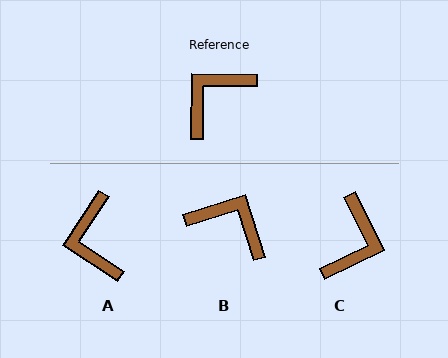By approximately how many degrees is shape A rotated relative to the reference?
Approximately 57 degrees counter-clockwise.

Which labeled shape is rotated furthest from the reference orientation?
C, about 153 degrees away.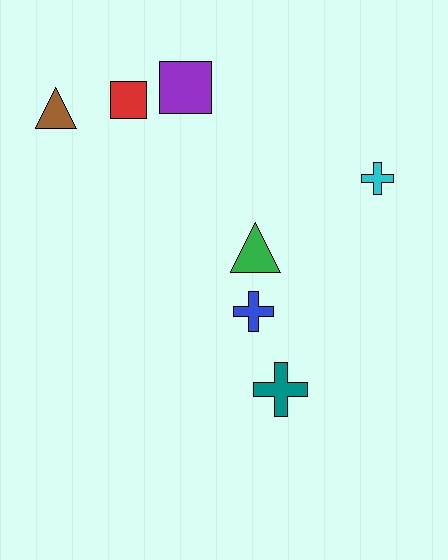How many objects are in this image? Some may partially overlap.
There are 7 objects.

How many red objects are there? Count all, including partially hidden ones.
There is 1 red object.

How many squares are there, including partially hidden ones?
There are 2 squares.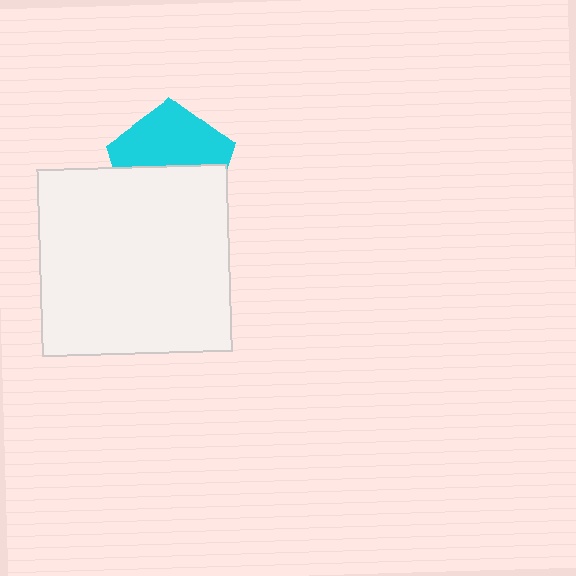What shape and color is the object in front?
The object in front is a white rectangle.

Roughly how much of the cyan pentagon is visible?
About half of it is visible (roughly 50%).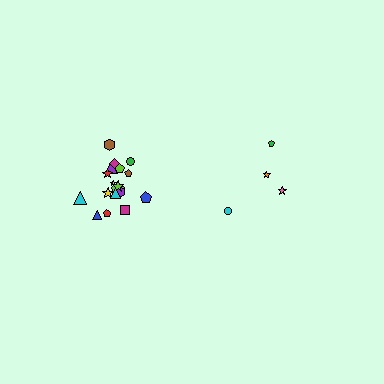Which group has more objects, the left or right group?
The left group.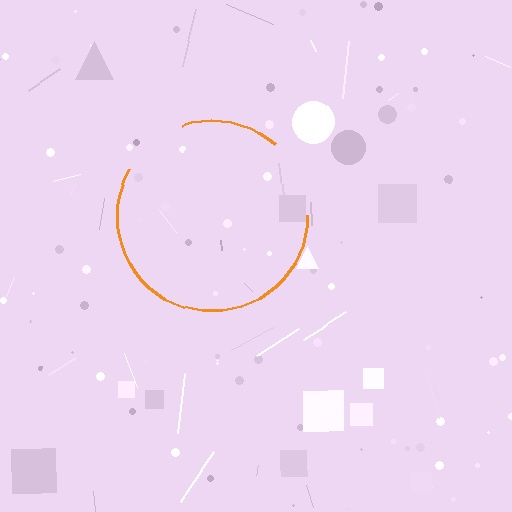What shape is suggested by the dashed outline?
The dashed outline suggests a circle.